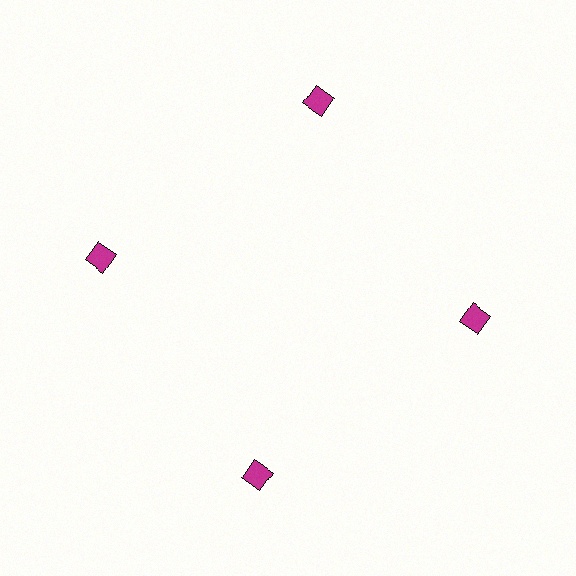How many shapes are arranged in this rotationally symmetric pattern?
There are 4 shapes, arranged in 4 groups of 1.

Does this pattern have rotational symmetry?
Yes, this pattern has 4-fold rotational symmetry. It looks the same after rotating 90 degrees around the center.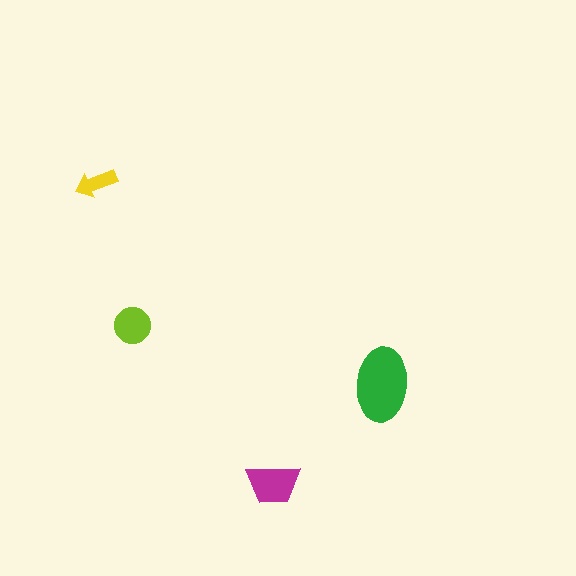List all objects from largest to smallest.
The green ellipse, the magenta trapezoid, the lime circle, the yellow arrow.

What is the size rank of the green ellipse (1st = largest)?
1st.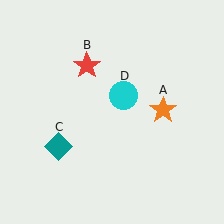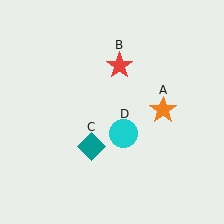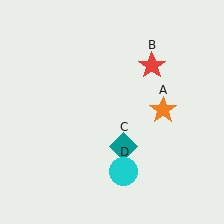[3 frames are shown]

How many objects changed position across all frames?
3 objects changed position: red star (object B), teal diamond (object C), cyan circle (object D).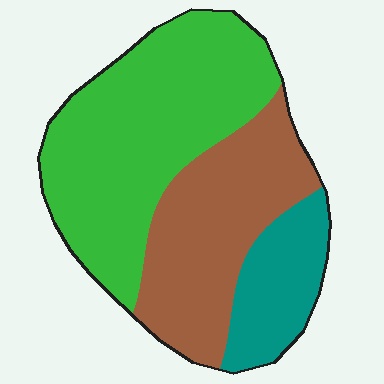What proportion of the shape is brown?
Brown takes up about one third (1/3) of the shape.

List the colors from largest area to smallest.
From largest to smallest: green, brown, teal.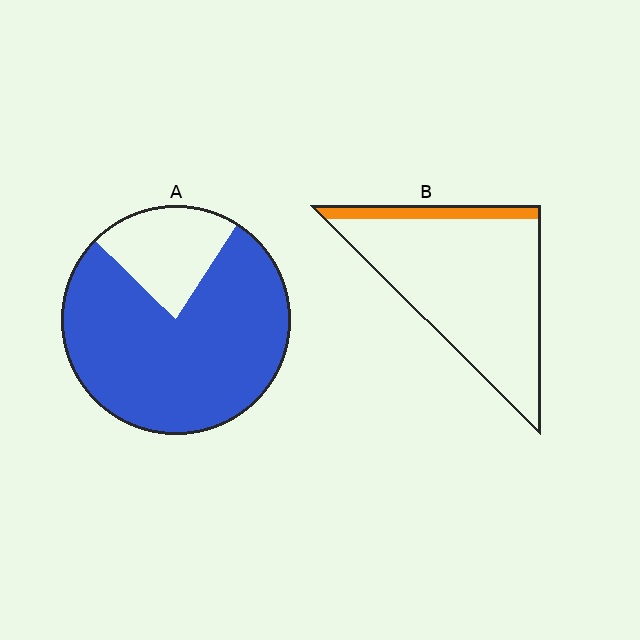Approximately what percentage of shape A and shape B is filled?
A is approximately 80% and B is approximately 10%.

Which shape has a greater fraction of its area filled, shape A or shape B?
Shape A.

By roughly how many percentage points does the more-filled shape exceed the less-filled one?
By roughly 65 percentage points (A over B).